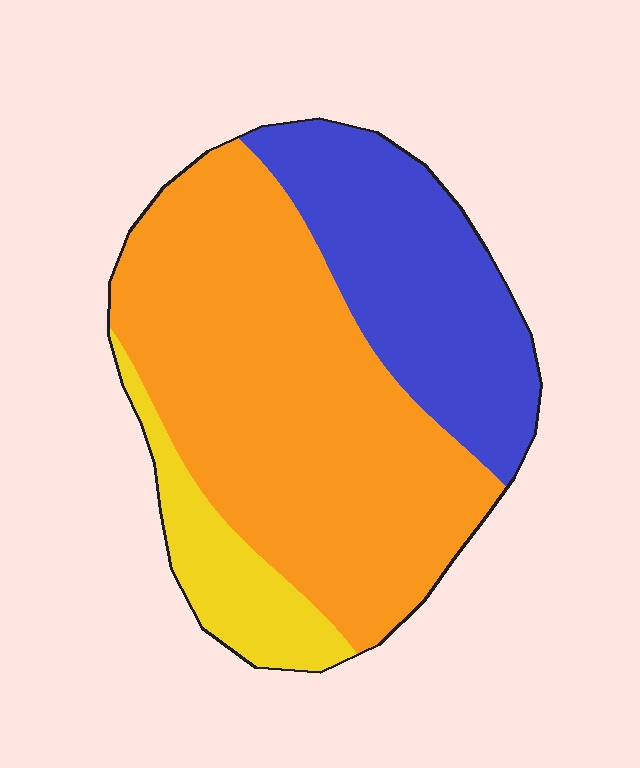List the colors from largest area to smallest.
From largest to smallest: orange, blue, yellow.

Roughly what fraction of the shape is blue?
Blue takes up between a sixth and a third of the shape.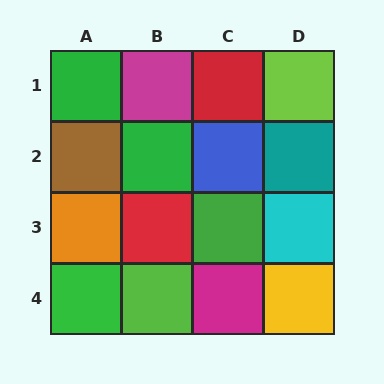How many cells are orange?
1 cell is orange.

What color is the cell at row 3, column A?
Orange.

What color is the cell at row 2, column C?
Blue.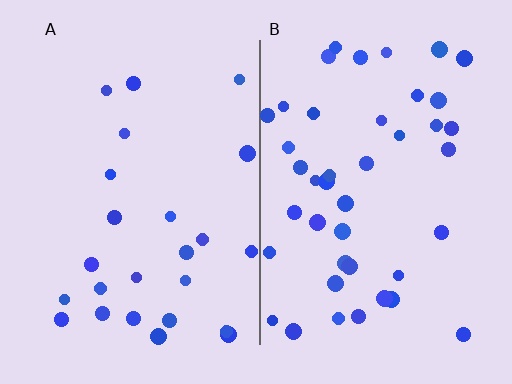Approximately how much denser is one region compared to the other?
Approximately 1.7× — region B over region A.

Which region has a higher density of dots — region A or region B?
B (the right).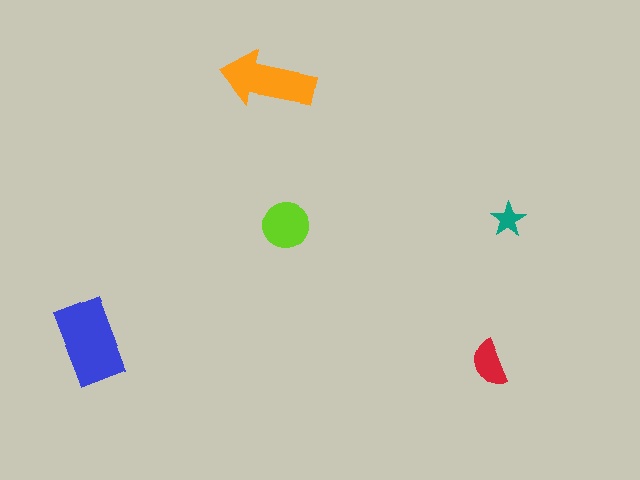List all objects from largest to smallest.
The blue rectangle, the orange arrow, the lime circle, the red semicircle, the teal star.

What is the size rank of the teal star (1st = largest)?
5th.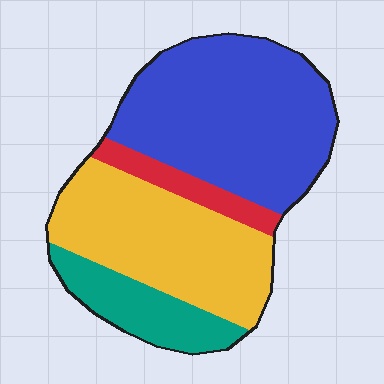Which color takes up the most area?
Blue, at roughly 45%.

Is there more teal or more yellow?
Yellow.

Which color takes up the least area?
Red, at roughly 5%.